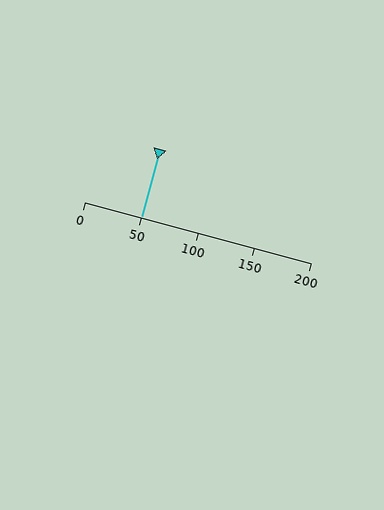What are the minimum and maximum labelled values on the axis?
The axis runs from 0 to 200.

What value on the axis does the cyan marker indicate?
The marker indicates approximately 50.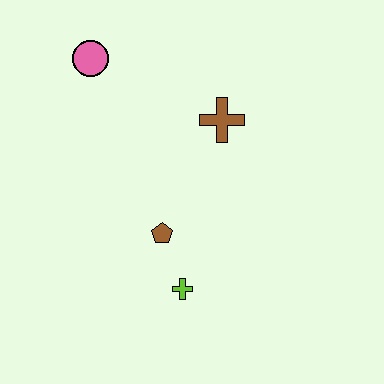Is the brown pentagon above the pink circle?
No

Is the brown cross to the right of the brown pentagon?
Yes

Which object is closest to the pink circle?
The brown cross is closest to the pink circle.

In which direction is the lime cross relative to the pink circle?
The lime cross is below the pink circle.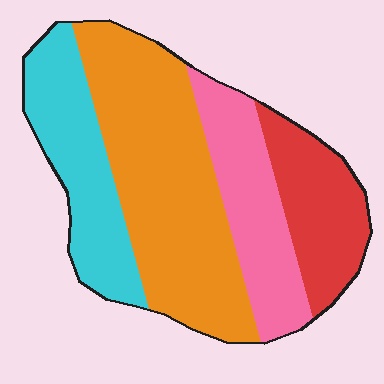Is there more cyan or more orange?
Orange.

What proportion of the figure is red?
Red takes up about one sixth (1/6) of the figure.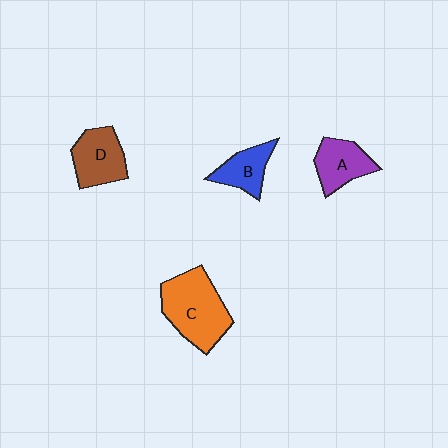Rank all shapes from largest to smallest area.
From largest to smallest: C (orange), D (brown), A (purple), B (blue).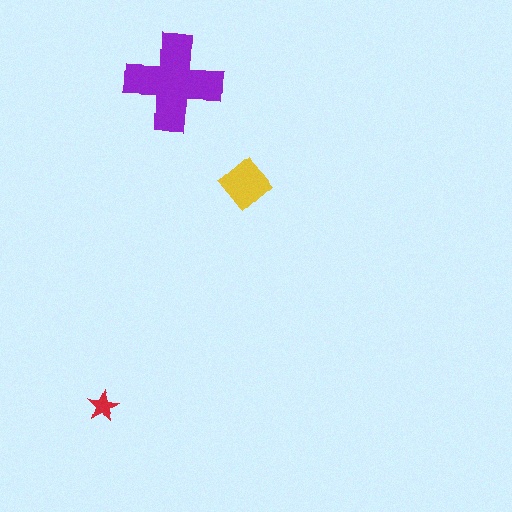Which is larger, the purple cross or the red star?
The purple cross.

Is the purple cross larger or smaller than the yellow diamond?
Larger.